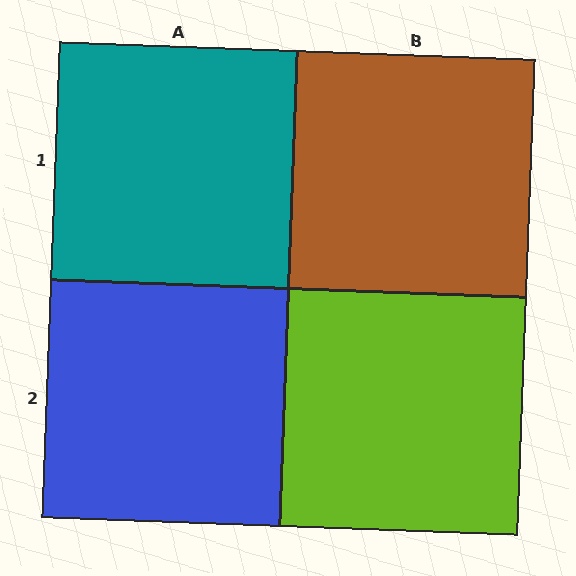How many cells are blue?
1 cell is blue.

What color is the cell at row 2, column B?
Lime.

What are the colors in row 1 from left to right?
Teal, brown.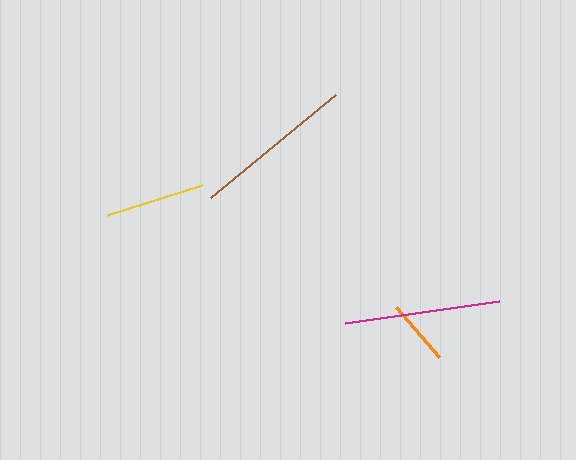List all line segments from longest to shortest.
From longest to shortest: brown, magenta, yellow, orange.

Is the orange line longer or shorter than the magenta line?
The magenta line is longer than the orange line.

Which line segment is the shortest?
The orange line is the shortest at approximately 65 pixels.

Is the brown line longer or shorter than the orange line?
The brown line is longer than the orange line.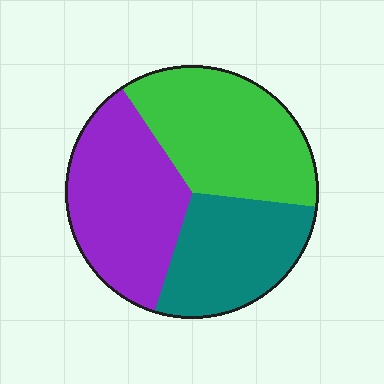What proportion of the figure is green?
Green takes up about three eighths (3/8) of the figure.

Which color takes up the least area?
Teal, at roughly 30%.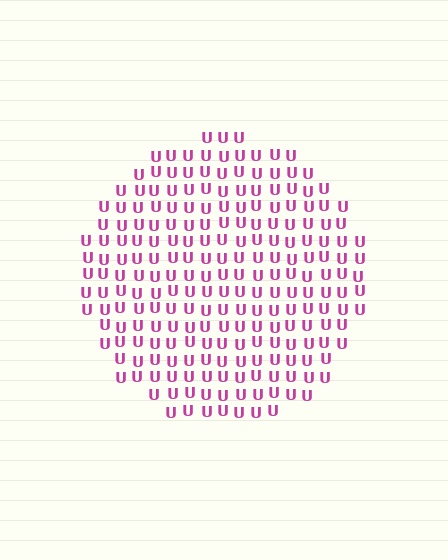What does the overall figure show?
The overall figure shows a circle.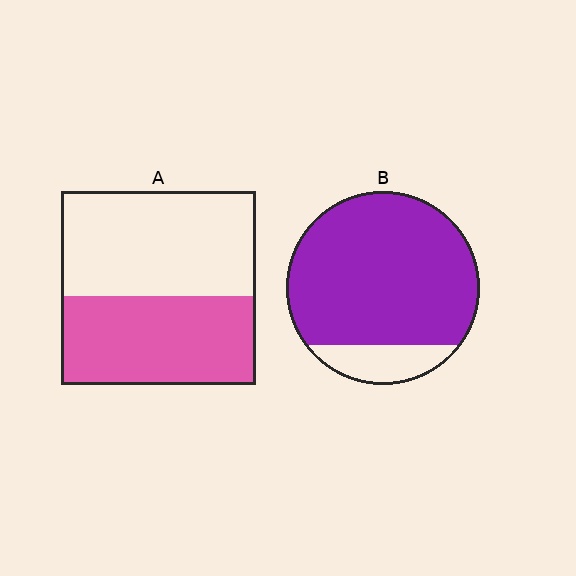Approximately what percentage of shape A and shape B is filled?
A is approximately 45% and B is approximately 85%.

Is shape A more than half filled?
No.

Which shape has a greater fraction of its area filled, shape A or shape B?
Shape B.